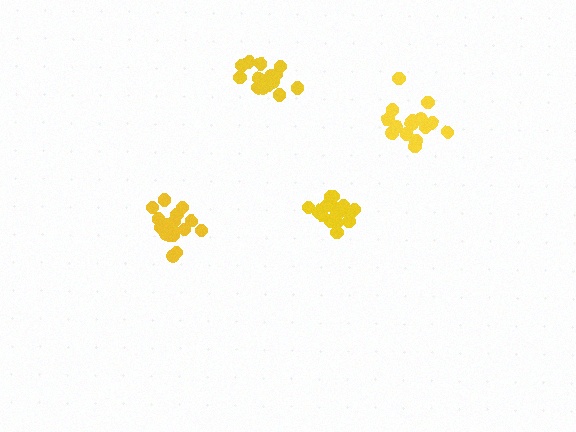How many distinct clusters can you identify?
There are 4 distinct clusters.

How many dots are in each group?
Group 1: 18 dots, Group 2: 17 dots, Group 3: 16 dots, Group 4: 18 dots (69 total).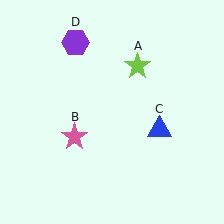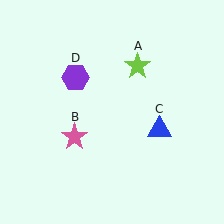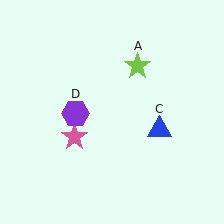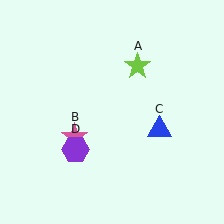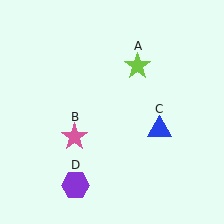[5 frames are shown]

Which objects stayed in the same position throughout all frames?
Lime star (object A) and pink star (object B) and blue triangle (object C) remained stationary.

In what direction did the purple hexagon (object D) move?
The purple hexagon (object D) moved down.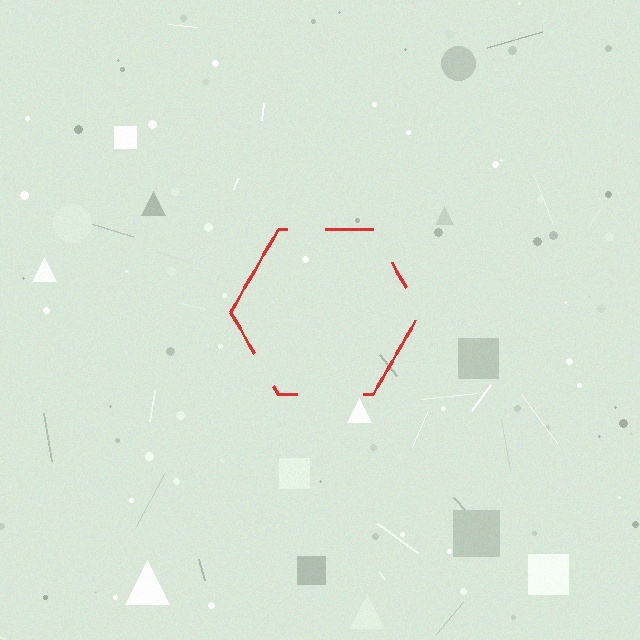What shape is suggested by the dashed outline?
The dashed outline suggests a hexagon.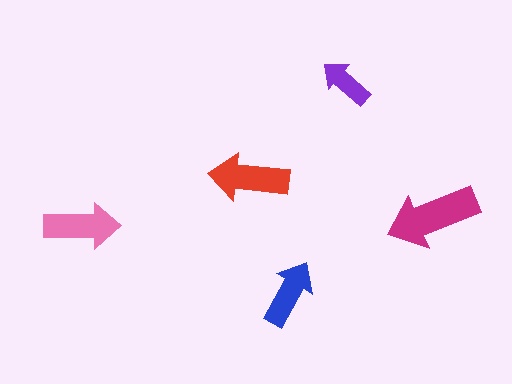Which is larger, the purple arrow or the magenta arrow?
The magenta one.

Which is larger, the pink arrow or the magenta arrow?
The magenta one.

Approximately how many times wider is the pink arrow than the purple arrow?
About 1.5 times wider.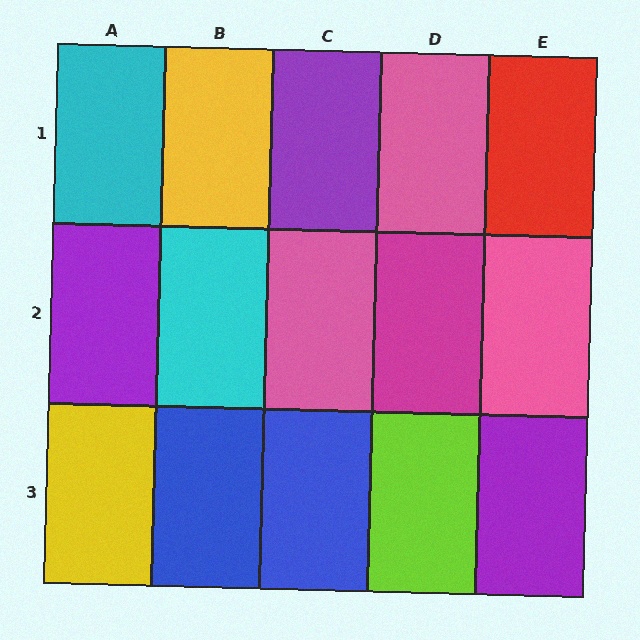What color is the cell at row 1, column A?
Cyan.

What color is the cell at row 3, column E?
Purple.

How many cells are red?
1 cell is red.